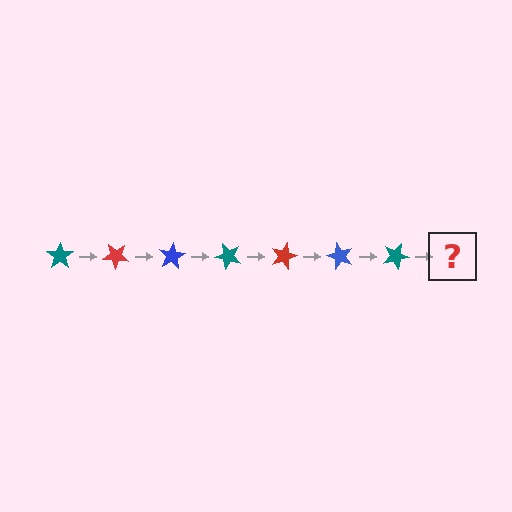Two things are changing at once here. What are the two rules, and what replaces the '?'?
The two rules are that it rotates 40 degrees each step and the color cycles through teal, red, and blue. The '?' should be a red star, rotated 280 degrees from the start.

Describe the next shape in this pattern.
It should be a red star, rotated 280 degrees from the start.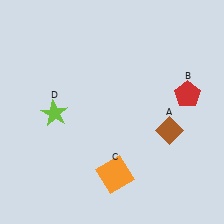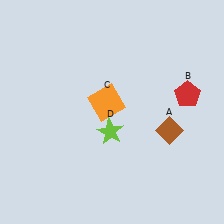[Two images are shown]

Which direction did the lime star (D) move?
The lime star (D) moved right.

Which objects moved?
The objects that moved are: the orange square (C), the lime star (D).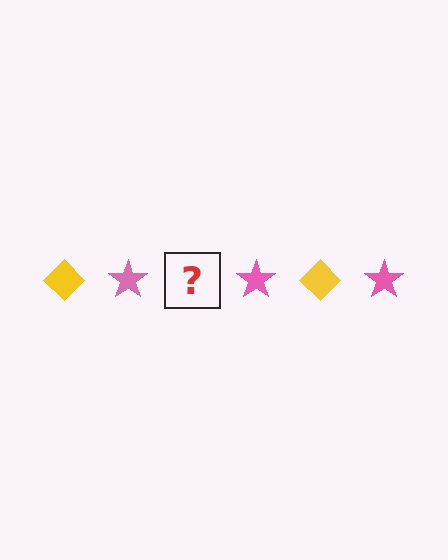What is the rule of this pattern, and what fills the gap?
The rule is that the pattern alternates between yellow diamond and pink star. The gap should be filled with a yellow diamond.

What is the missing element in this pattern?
The missing element is a yellow diamond.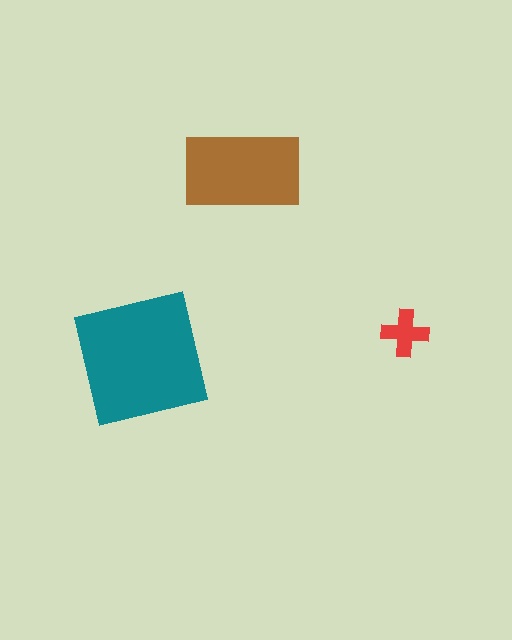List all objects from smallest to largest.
The red cross, the brown rectangle, the teal square.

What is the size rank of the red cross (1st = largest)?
3rd.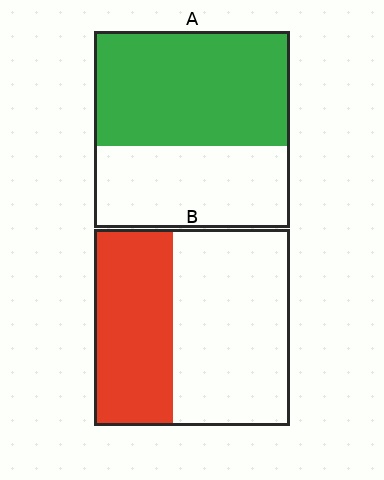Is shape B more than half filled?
No.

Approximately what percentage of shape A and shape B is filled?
A is approximately 60% and B is approximately 40%.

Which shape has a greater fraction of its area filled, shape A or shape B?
Shape A.